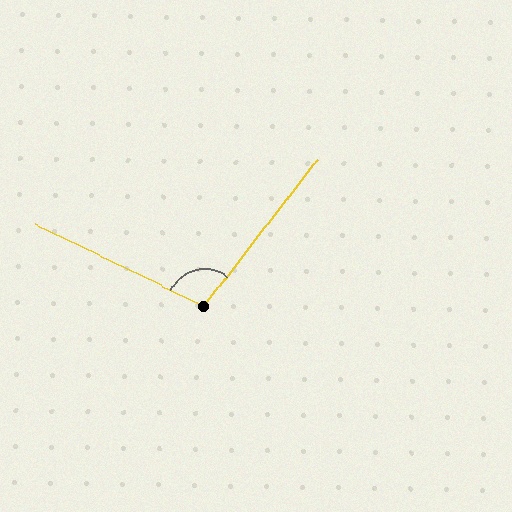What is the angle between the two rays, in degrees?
Approximately 102 degrees.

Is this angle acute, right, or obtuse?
It is obtuse.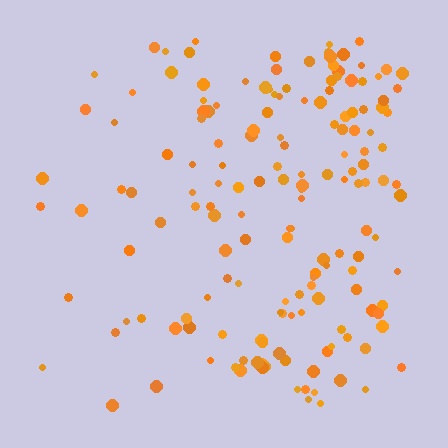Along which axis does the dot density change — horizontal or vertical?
Horizontal.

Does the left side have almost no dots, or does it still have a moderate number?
Still a moderate number, just noticeably fewer than the right.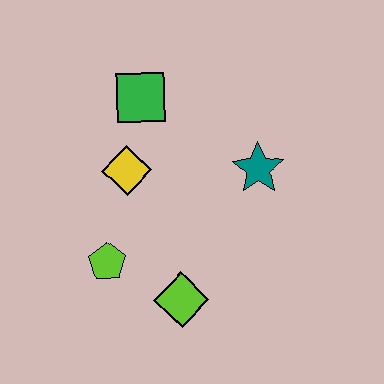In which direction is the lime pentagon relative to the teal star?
The lime pentagon is to the left of the teal star.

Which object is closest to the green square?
The yellow diamond is closest to the green square.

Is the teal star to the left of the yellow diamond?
No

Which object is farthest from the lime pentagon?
The teal star is farthest from the lime pentagon.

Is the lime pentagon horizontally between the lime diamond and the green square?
No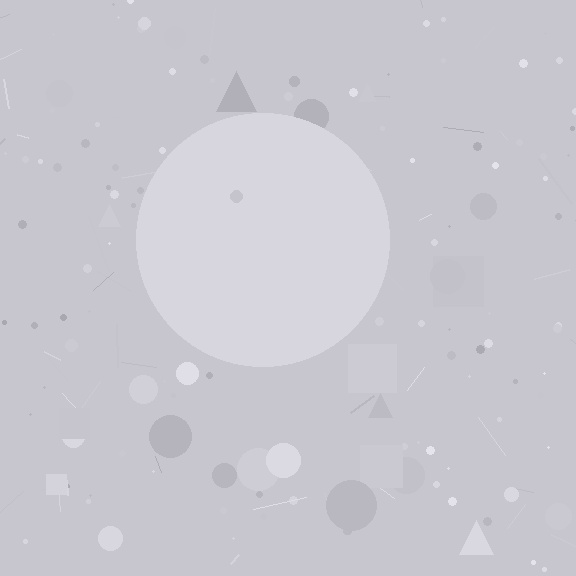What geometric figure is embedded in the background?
A circle is embedded in the background.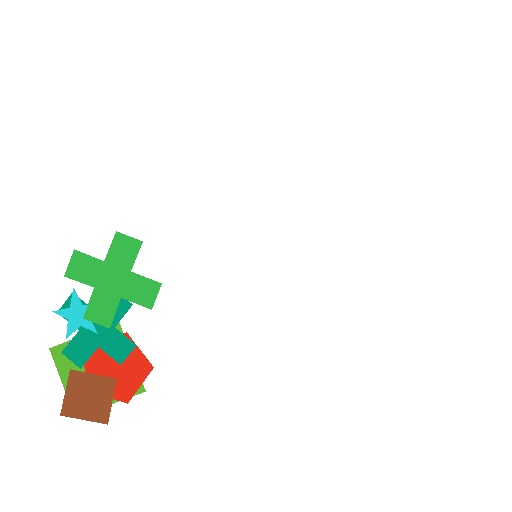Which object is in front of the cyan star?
The green cross is in front of the cyan star.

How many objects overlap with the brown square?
2 objects overlap with the brown square.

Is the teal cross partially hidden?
Yes, it is partially covered by another shape.